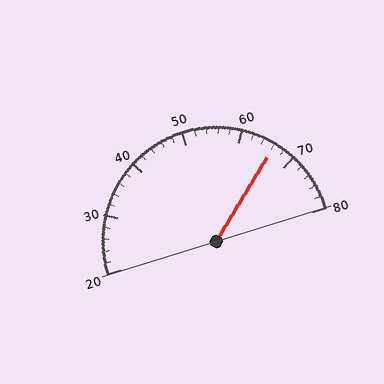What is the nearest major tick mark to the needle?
The nearest major tick mark is 70.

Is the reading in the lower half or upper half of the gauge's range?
The reading is in the upper half of the range (20 to 80).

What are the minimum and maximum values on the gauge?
The gauge ranges from 20 to 80.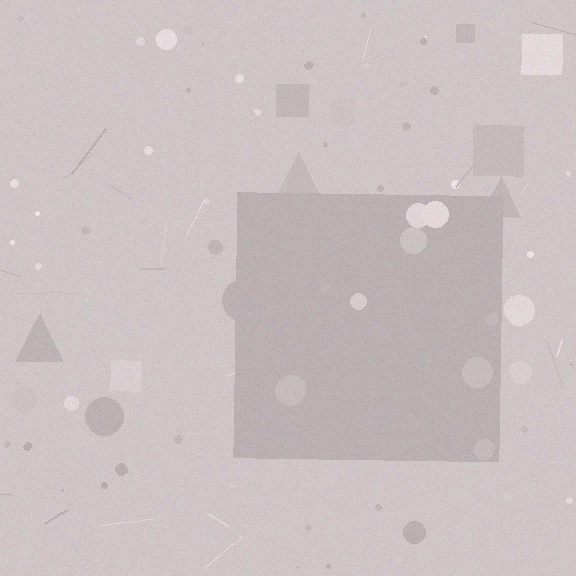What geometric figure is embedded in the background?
A square is embedded in the background.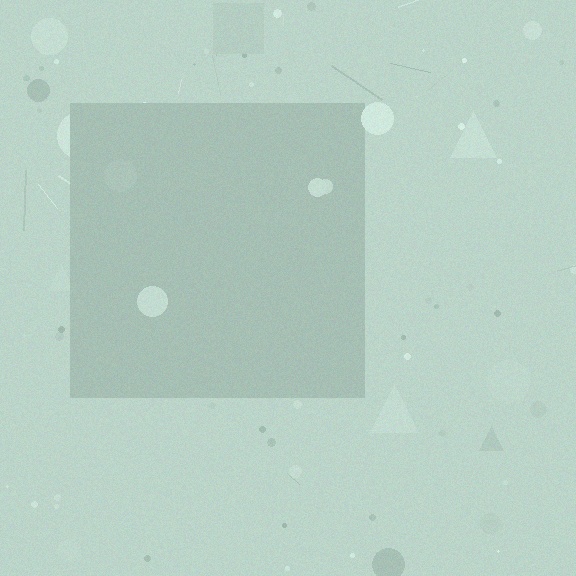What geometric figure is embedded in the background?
A square is embedded in the background.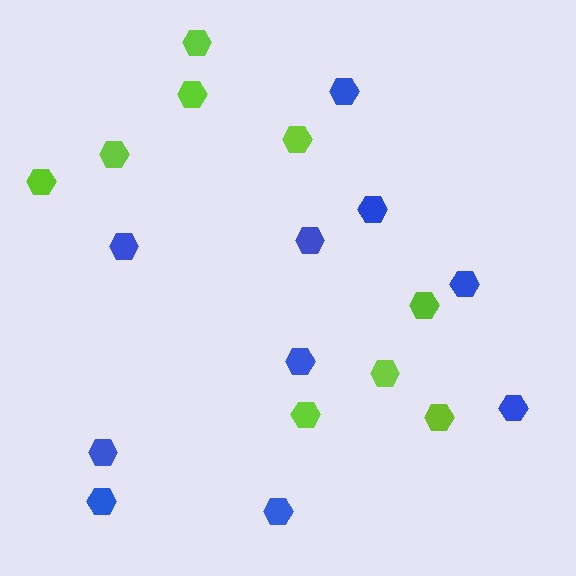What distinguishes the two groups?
There are 2 groups: one group of blue hexagons (10) and one group of lime hexagons (9).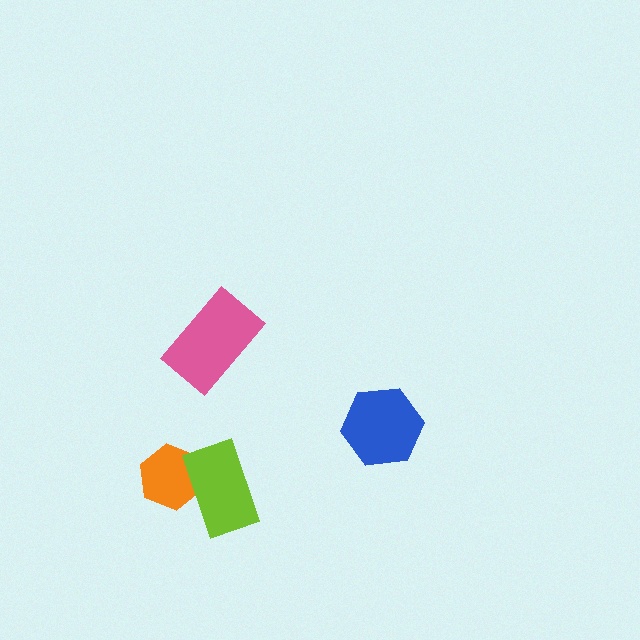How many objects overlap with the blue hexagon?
0 objects overlap with the blue hexagon.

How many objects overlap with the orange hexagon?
1 object overlaps with the orange hexagon.